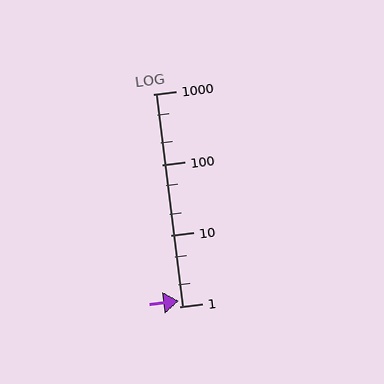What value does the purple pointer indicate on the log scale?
The pointer indicates approximately 1.2.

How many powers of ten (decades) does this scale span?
The scale spans 3 decades, from 1 to 1000.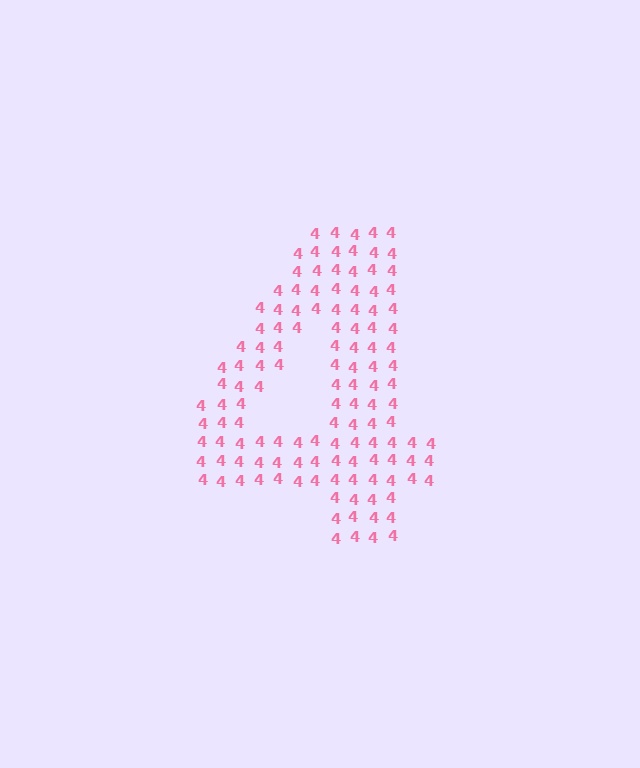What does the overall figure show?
The overall figure shows the digit 4.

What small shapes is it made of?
It is made of small digit 4's.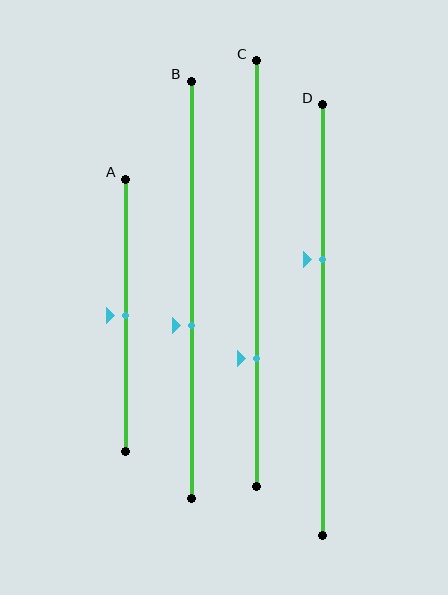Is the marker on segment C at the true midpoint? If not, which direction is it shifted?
No, the marker on segment C is shifted downward by about 20% of the segment length.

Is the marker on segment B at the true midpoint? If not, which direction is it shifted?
No, the marker on segment B is shifted downward by about 8% of the segment length.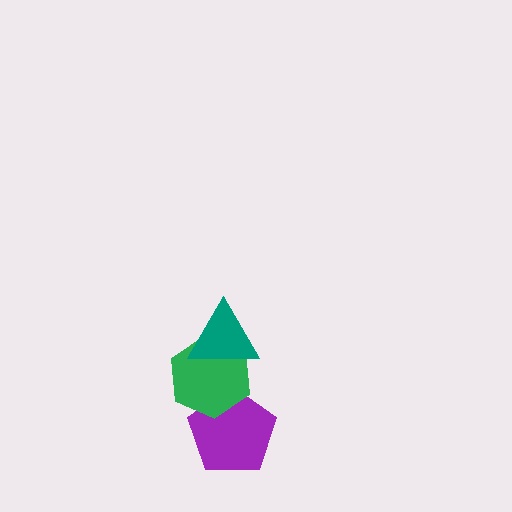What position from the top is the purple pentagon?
The purple pentagon is 3rd from the top.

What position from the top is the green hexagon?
The green hexagon is 2nd from the top.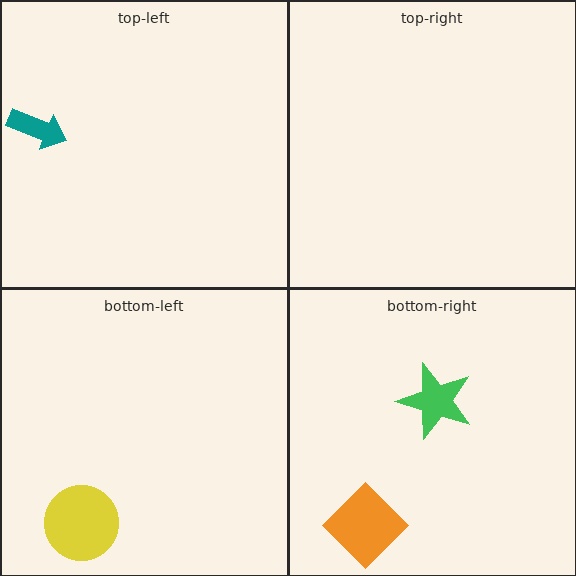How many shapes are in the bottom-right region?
2.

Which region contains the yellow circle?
The bottom-left region.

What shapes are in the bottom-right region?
The green star, the orange diamond.